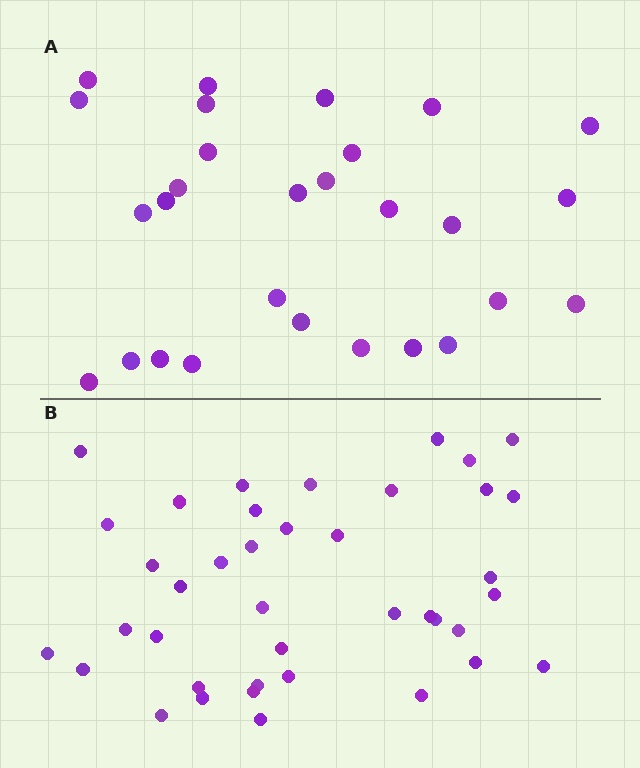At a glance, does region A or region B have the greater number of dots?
Region B (the bottom region) has more dots.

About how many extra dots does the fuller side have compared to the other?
Region B has roughly 12 or so more dots than region A.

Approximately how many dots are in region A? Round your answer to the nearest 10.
About 30 dots. (The exact count is 28, which rounds to 30.)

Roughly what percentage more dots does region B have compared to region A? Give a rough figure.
About 45% more.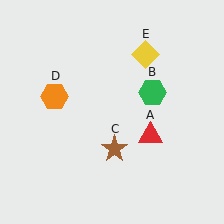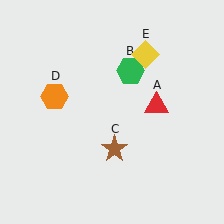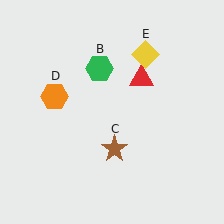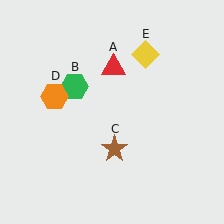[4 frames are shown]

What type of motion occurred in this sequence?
The red triangle (object A), green hexagon (object B) rotated counterclockwise around the center of the scene.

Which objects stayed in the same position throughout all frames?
Brown star (object C) and orange hexagon (object D) and yellow diamond (object E) remained stationary.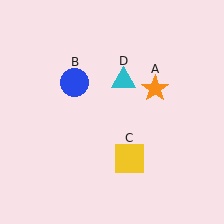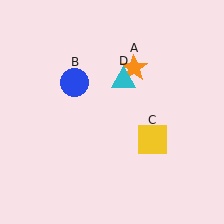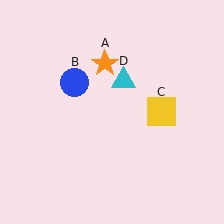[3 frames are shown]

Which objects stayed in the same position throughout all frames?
Blue circle (object B) and cyan triangle (object D) remained stationary.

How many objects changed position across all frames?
2 objects changed position: orange star (object A), yellow square (object C).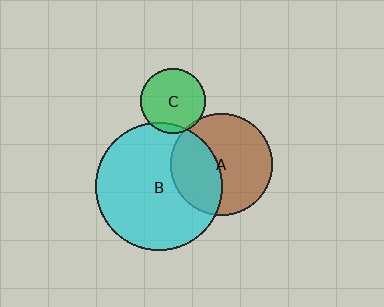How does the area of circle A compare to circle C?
Approximately 2.4 times.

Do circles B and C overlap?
Yes.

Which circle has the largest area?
Circle B (cyan).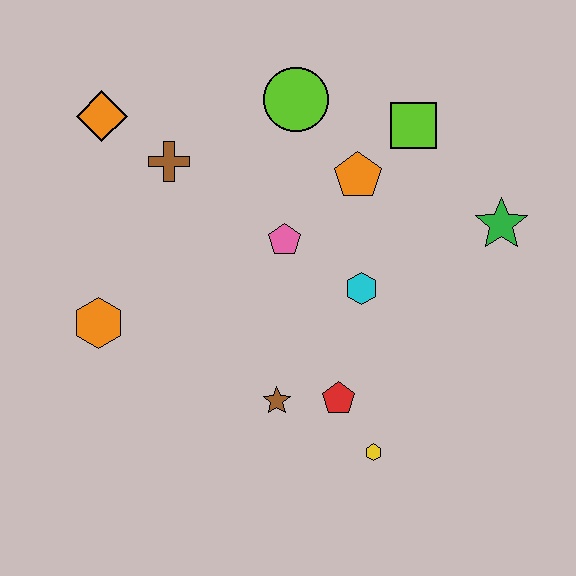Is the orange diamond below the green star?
No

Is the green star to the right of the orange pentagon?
Yes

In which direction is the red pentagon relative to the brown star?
The red pentagon is to the right of the brown star.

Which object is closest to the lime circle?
The orange pentagon is closest to the lime circle.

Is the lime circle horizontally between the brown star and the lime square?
Yes